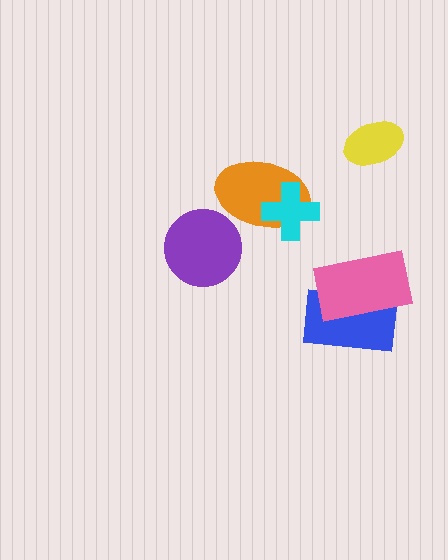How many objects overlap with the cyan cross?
1 object overlaps with the cyan cross.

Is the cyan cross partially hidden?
No, no other shape covers it.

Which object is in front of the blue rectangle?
The pink rectangle is in front of the blue rectangle.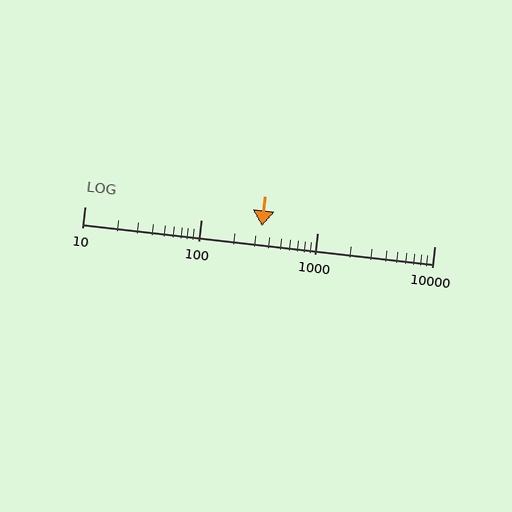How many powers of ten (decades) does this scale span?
The scale spans 3 decades, from 10 to 10000.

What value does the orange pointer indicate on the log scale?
The pointer indicates approximately 330.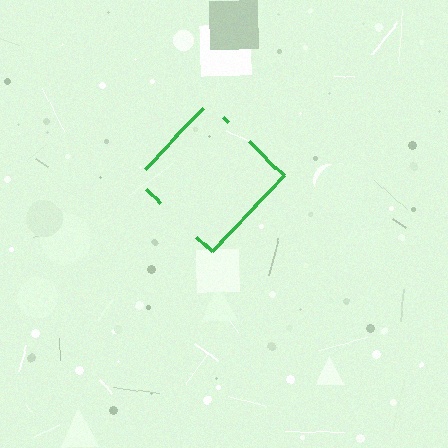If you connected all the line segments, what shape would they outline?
They would outline a diamond.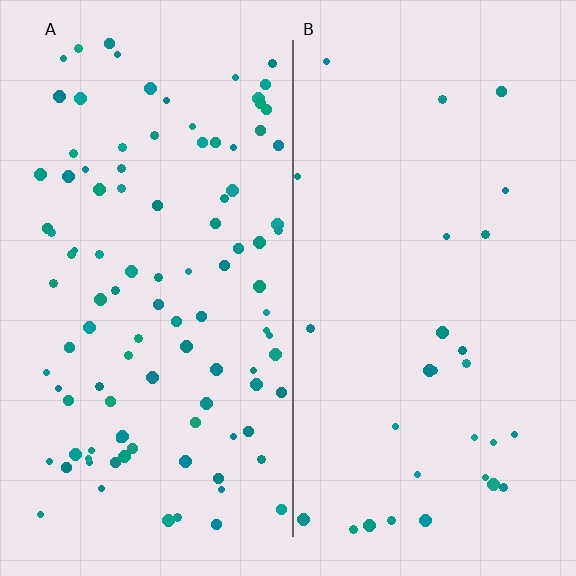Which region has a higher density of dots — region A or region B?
A (the left).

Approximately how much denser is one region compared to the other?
Approximately 3.6× — region A over region B.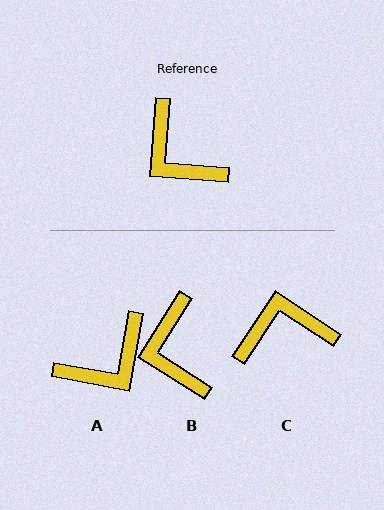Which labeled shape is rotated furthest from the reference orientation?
C, about 119 degrees away.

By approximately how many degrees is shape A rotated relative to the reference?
Approximately 84 degrees counter-clockwise.